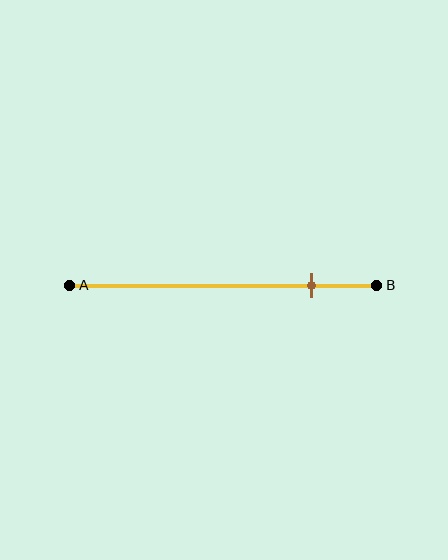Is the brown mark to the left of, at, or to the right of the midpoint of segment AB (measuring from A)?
The brown mark is to the right of the midpoint of segment AB.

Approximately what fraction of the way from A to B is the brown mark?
The brown mark is approximately 80% of the way from A to B.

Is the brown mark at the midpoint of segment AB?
No, the mark is at about 80% from A, not at the 50% midpoint.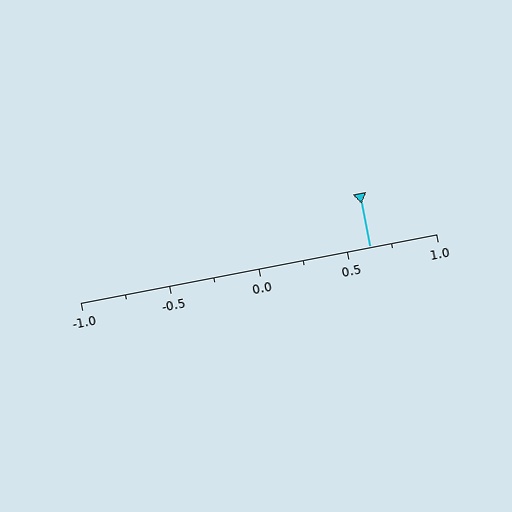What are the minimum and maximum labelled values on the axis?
The axis runs from -1.0 to 1.0.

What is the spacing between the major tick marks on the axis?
The major ticks are spaced 0.5 apart.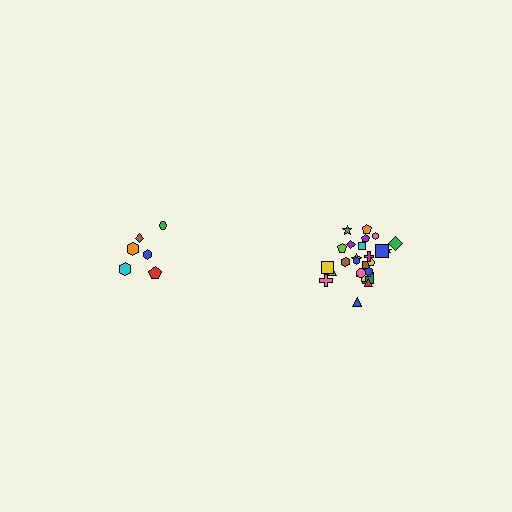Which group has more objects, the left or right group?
The right group.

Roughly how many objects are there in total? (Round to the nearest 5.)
Roughly 30 objects in total.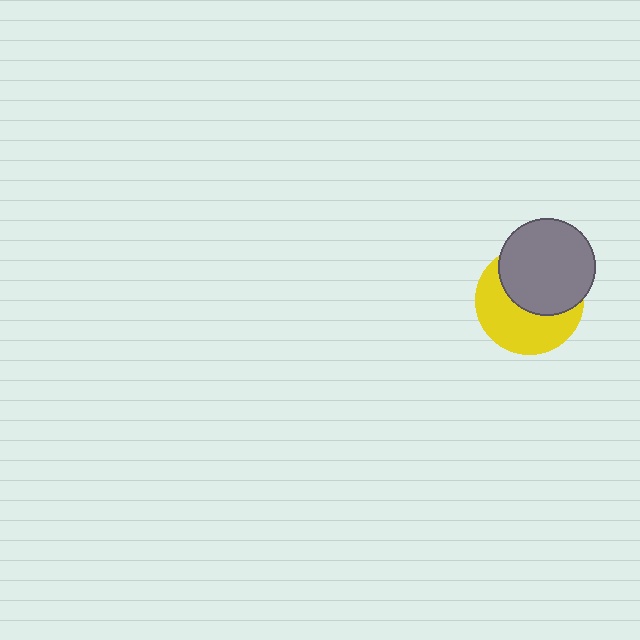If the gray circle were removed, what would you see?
You would see the complete yellow circle.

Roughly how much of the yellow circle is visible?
About half of it is visible (roughly 51%).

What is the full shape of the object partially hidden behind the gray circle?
The partially hidden object is a yellow circle.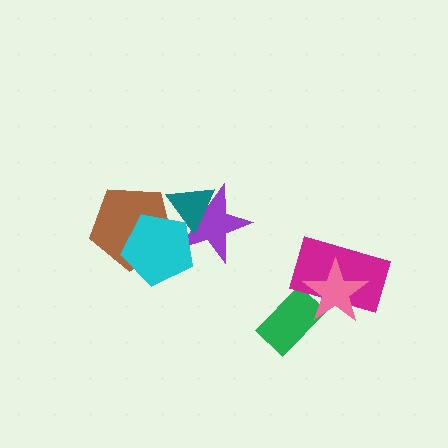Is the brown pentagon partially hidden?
Yes, it is partially covered by another shape.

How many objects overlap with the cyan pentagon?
3 objects overlap with the cyan pentagon.